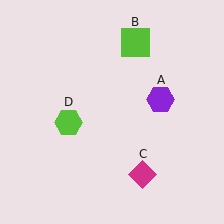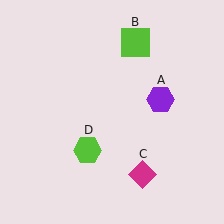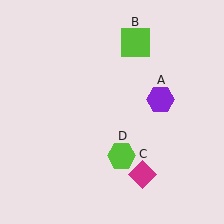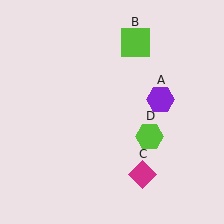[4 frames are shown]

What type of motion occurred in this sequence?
The lime hexagon (object D) rotated counterclockwise around the center of the scene.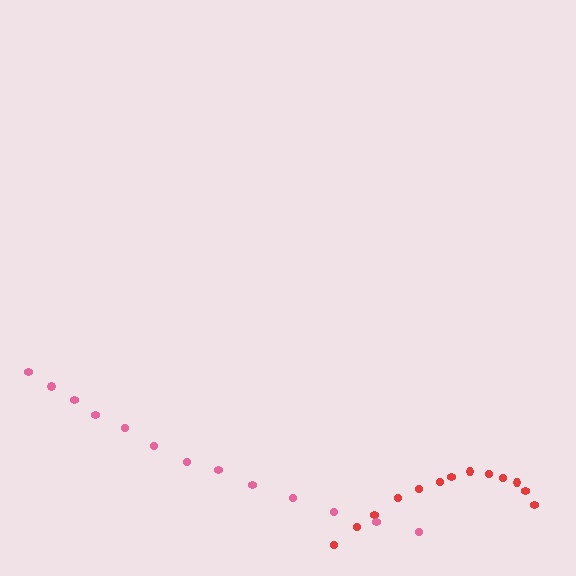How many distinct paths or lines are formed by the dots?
There are 2 distinct paths.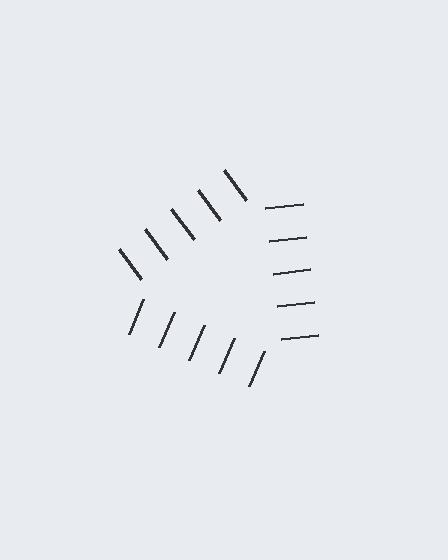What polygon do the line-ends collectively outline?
An illusory triangle — the line segments terminate on its edges but no continuous stroke is drawn.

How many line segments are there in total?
15 — 5 along each of the 3 edges.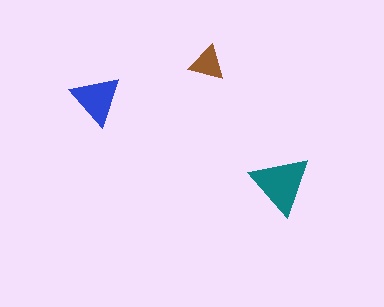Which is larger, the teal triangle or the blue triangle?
The teal one.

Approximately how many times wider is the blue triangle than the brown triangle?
About 1.5 times wider.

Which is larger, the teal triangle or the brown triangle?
The teal one.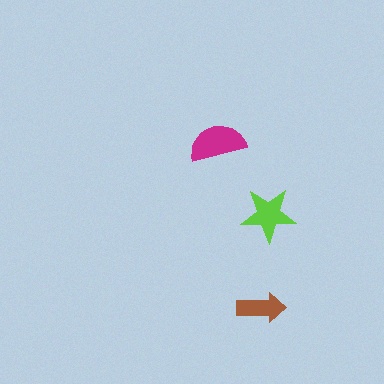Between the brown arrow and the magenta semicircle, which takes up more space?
The magenta semicircle.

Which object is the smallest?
The brown arrow.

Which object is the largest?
The magenta semicircle.